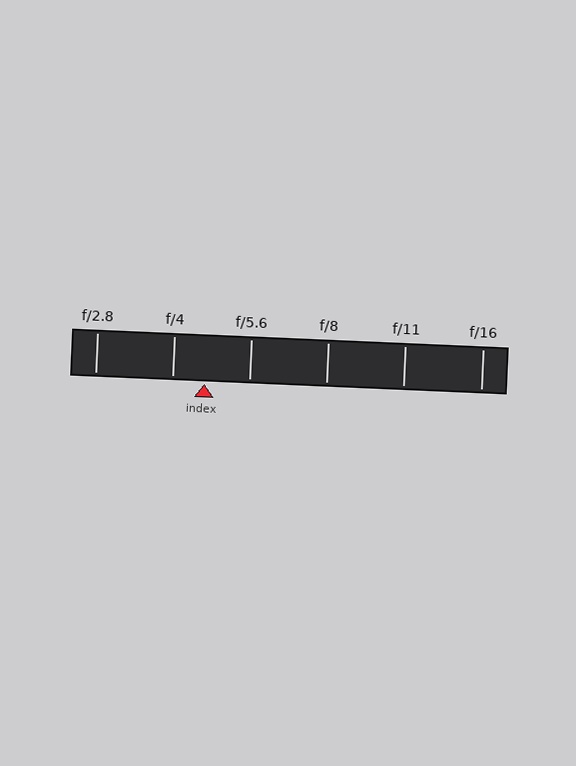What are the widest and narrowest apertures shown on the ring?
The widest aperture shown is f/2.8 and the narrowest is f/16.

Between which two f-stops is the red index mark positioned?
The index mark is between f/4 and f/5.6.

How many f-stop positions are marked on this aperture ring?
There are 6 f-stop positions marked.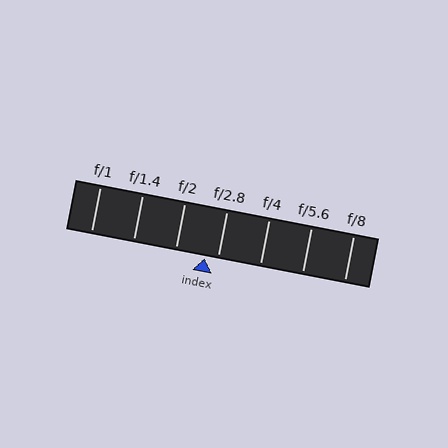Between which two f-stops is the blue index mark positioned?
The index mark is between f/2 and f/2.8.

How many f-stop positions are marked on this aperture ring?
There are 7 f-stop positions marked.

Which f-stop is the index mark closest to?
The index mark is closest to f/2.8.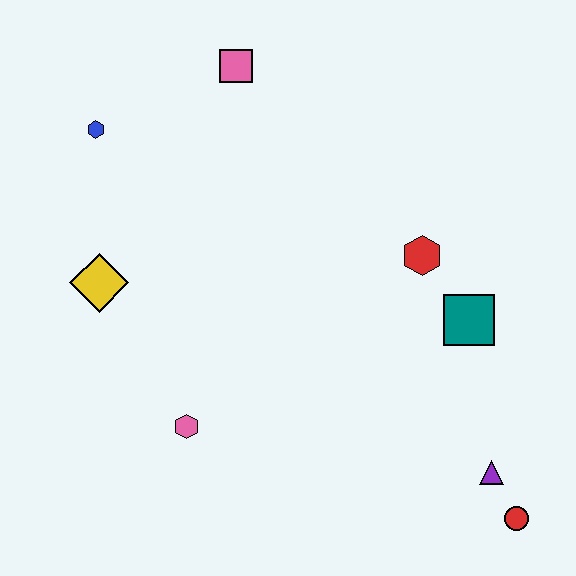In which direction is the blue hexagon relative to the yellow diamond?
The blue hexagon is above the yellow diamond.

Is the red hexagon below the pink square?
Yes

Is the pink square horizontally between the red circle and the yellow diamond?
Yes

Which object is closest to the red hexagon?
The teal square is closest to the red hexagon.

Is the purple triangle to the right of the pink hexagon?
Yes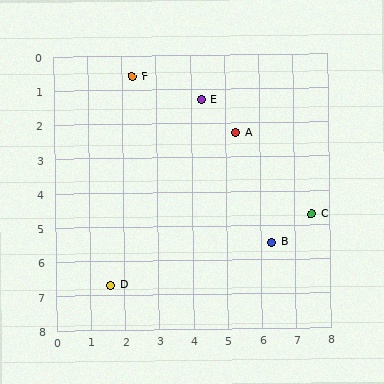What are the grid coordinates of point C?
Point C is at approximately (7.5, 4.7).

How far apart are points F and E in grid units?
Points F and E are about 2.1 grid units apart.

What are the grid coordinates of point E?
Point E is at approximately (4.3, 1.3).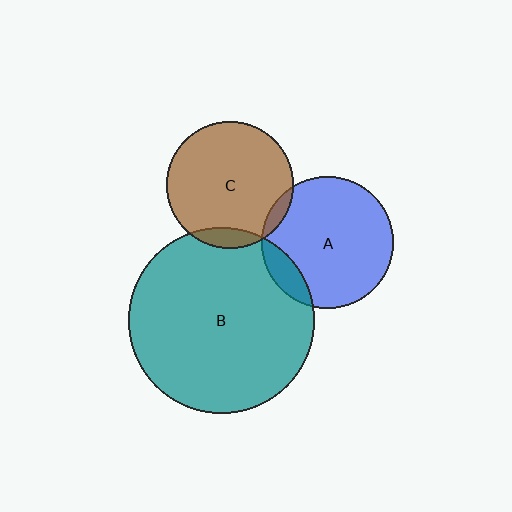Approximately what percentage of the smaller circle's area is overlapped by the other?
Approximately 5%.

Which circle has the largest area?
Circle B (teal).